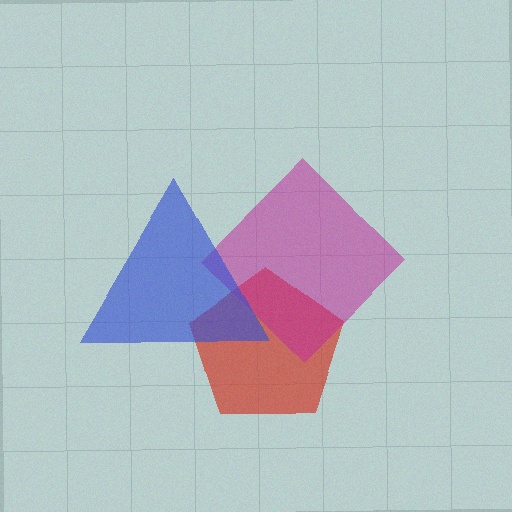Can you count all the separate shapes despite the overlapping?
Yes, there are 3 separate shapes.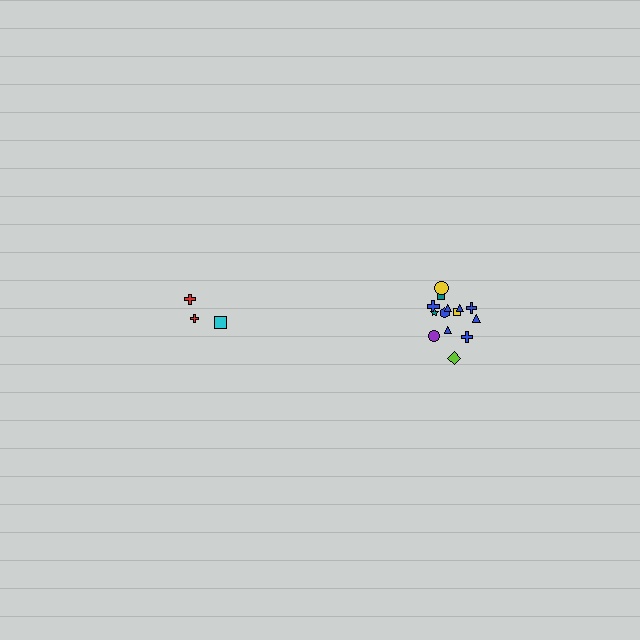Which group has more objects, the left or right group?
The right group.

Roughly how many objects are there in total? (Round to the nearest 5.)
Roughly 20 objects in total.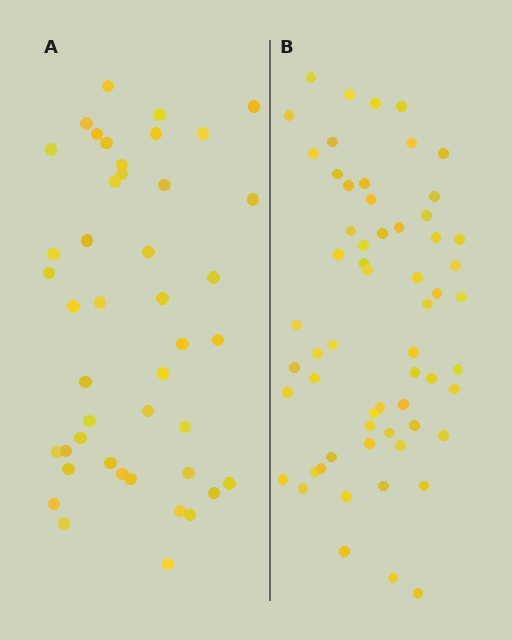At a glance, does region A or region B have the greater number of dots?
Region B (the right region) has more dots.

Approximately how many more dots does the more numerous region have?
Region B has approximately 15 more dots than region A.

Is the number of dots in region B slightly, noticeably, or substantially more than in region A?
Region B has noticeably more, but not dramatically so. The ratio is roughly 1.4 to 1.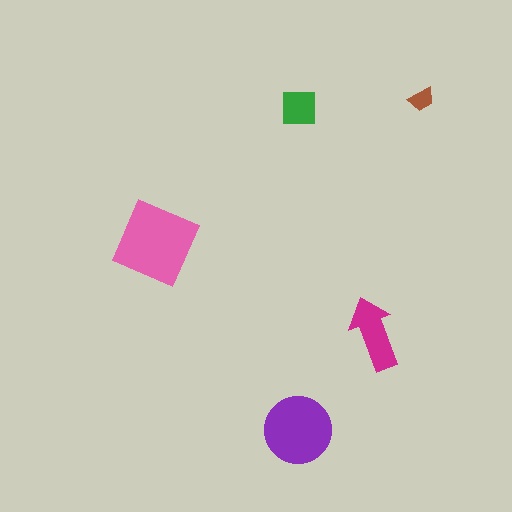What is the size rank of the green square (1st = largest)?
4th.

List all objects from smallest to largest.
The brown trapezoid, the green square, the magenta arrow, the purple circle, the pink diamond.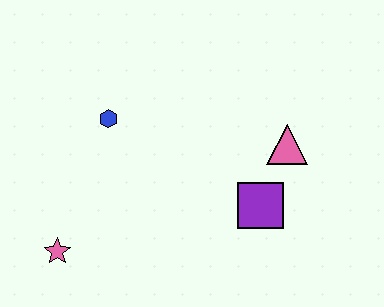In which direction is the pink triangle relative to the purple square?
The pink triangle is above the purple square.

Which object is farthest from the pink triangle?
The pink star is farthest from the pink triangle.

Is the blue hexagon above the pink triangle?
Yes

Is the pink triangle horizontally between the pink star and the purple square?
No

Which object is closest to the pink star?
The blue hexagon is closest to the pink star.